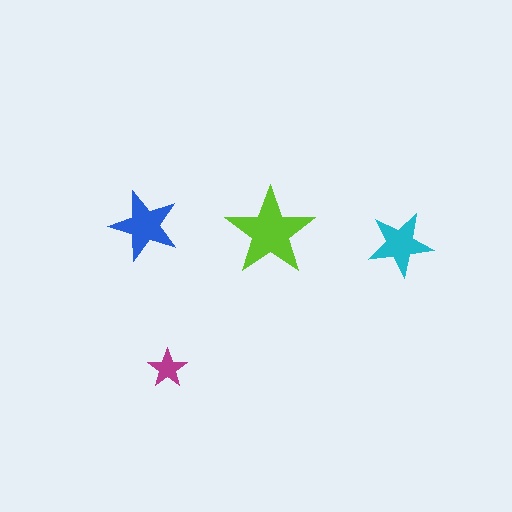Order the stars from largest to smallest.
the lime one, the blue one, the cyan one, the magenta one.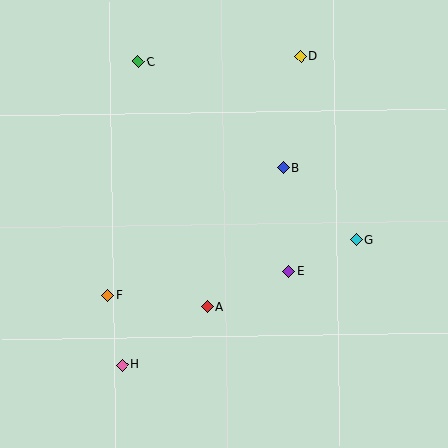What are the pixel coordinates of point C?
Point C is at (138, 62).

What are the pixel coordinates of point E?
Point E is at (289, 271).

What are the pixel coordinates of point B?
Point B is at (283, 168).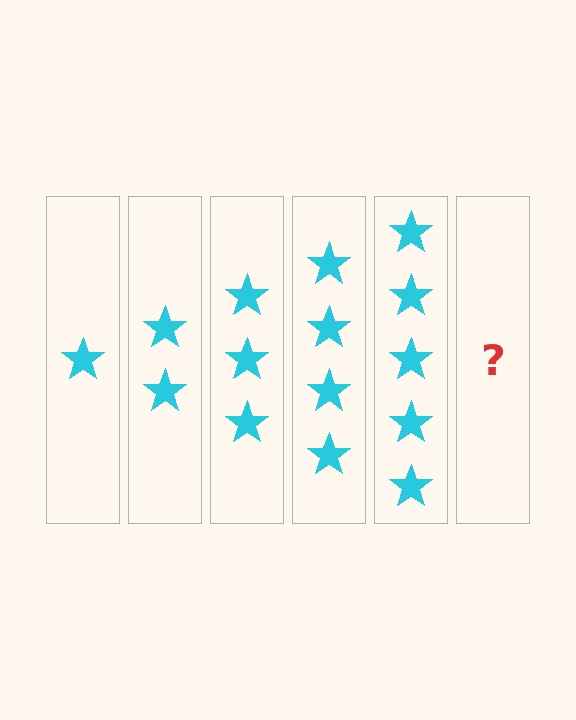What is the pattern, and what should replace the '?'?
The pattern is that each step adds one more star. The '?' should be 6 stars.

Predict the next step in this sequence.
The next step is 6 stars.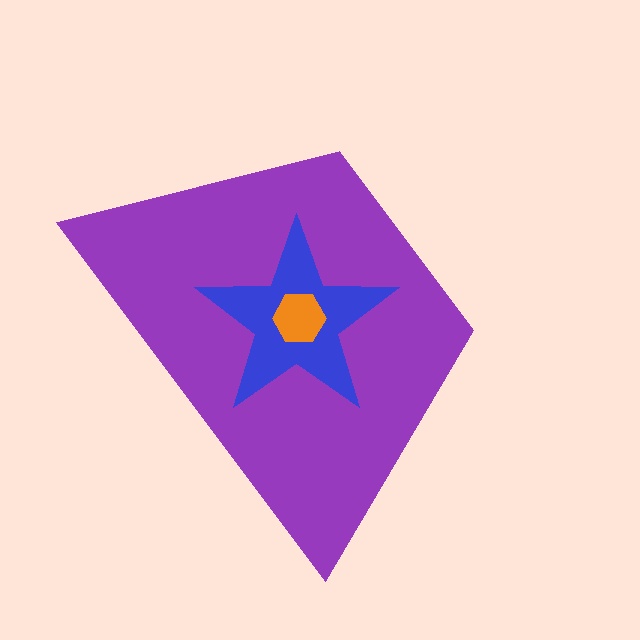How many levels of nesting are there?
3.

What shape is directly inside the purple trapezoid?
The blue star.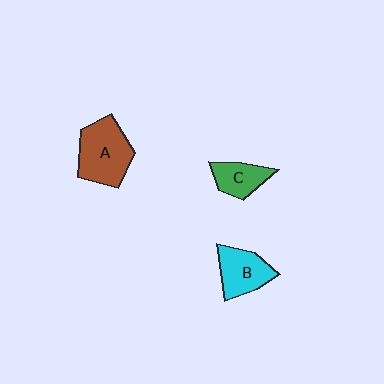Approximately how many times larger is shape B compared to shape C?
Approximately 1.3 times.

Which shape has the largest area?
Shape A (brown).